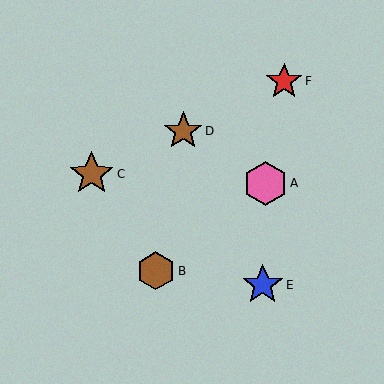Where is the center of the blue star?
The center of the blue star is at (263, 285).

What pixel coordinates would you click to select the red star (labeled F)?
Click at (284, 81) to select the red star F.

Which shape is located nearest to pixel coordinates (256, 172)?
The pink hexagon (labeled A) at (265, 183) is nearest to that location.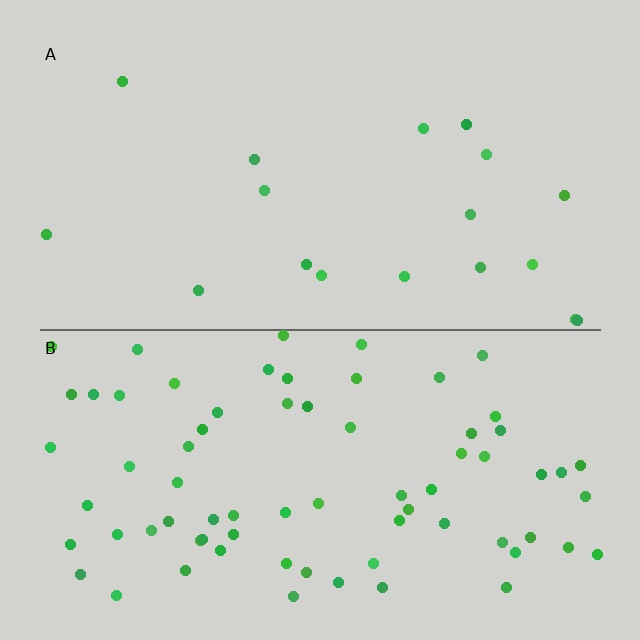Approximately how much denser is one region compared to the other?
Approximately 4.0× — region B over region A.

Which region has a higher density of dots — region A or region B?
B (the bottom).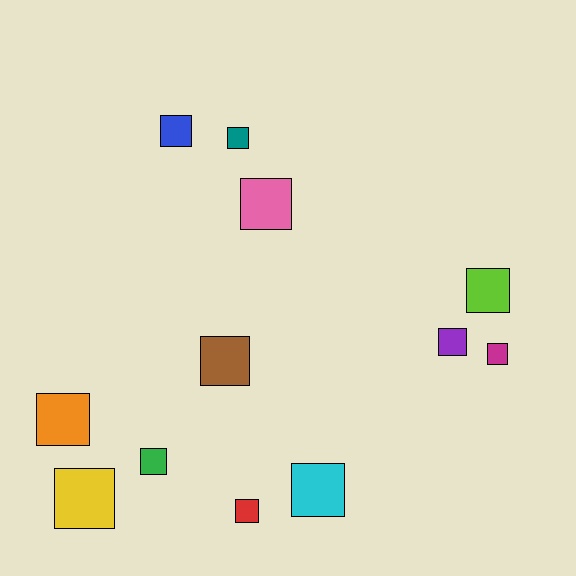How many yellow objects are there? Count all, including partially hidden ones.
There is 1 yellow object.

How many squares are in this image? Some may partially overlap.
There are 12 squares.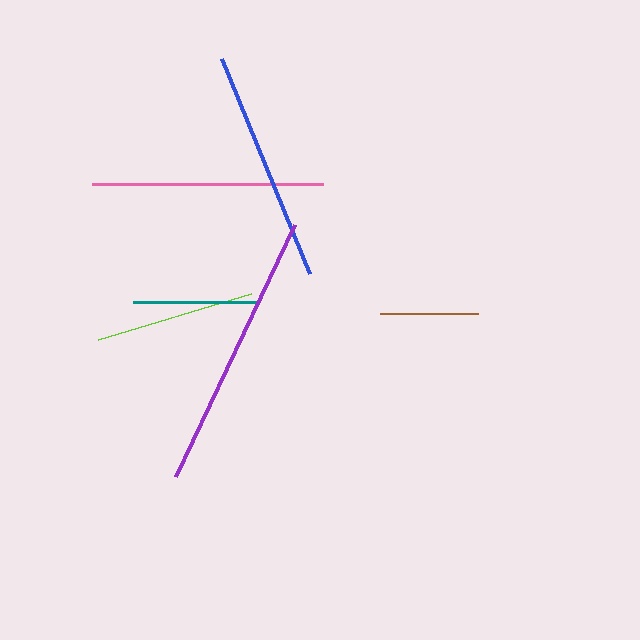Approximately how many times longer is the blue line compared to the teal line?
The blue line is approximately 1.9 times the length of the teal line.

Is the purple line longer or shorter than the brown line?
The purple line is longer than the brown line.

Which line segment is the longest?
The purple line is the longest at approximately 278 pixels.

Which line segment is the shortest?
The brown line is the shortest at approximately 98 pixels.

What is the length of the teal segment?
The teal segment is approximately 124 pixels long.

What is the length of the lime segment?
The lime segment is approximately 160 pixels long.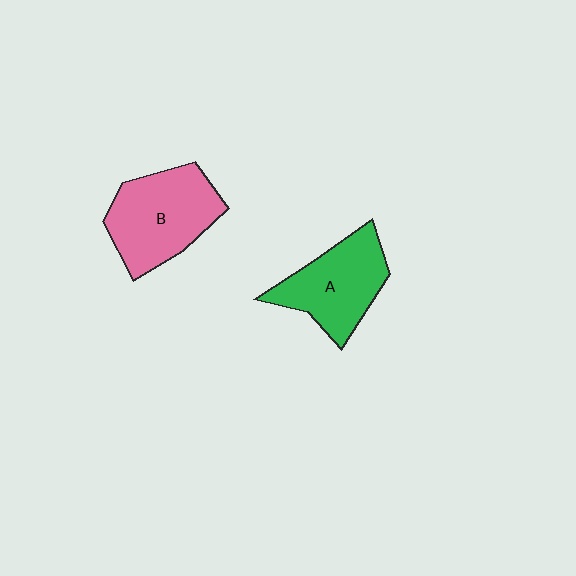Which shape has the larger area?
Shape B (pink).